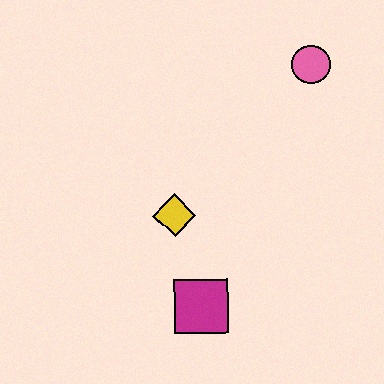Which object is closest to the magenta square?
The yellow diamond is closest to the magenta square.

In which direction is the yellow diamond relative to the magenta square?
The yellow diamond is above the magenta square.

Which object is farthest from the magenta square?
The pink circle is farthest from the magenta square.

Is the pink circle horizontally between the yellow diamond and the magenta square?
No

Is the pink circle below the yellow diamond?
No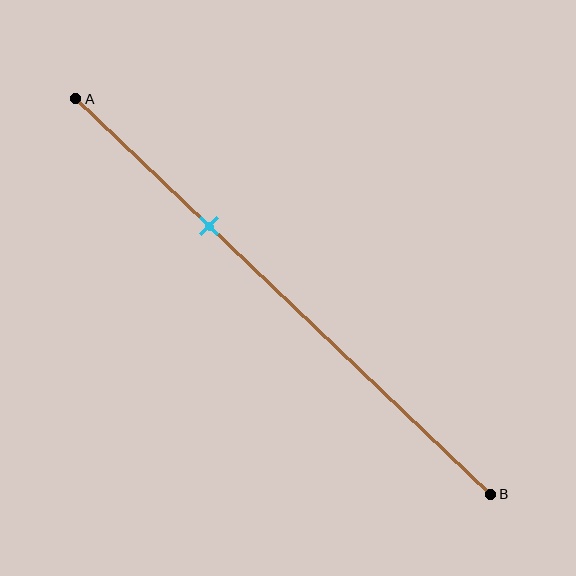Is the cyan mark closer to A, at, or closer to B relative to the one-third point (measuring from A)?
The cyan mark is approximately at the one-third point of segment AB.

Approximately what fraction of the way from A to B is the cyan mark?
The cyan mark is approximately 30% of the way from A to B.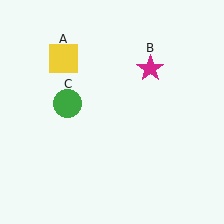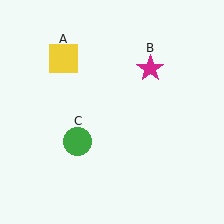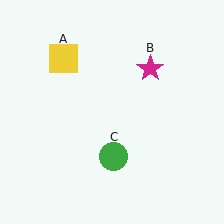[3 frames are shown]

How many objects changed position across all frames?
1 object changed position: green circle (object C).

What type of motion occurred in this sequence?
The green circle (object C) rotated counterclockwise around the center of the scene.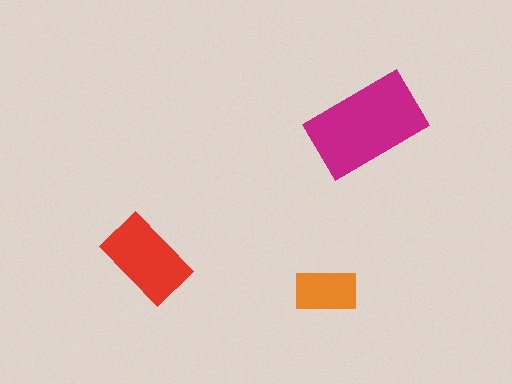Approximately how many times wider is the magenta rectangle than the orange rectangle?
About 2 times wider.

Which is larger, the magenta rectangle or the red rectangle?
The magenta one.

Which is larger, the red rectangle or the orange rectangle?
The red one.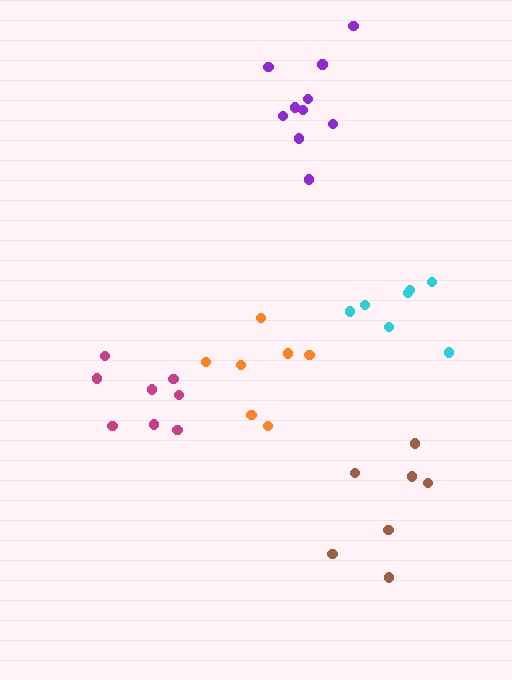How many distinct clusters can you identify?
There are 5 distinct clusters.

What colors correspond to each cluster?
The clusters are colored: orange, brown, magenta, cyan, purple.